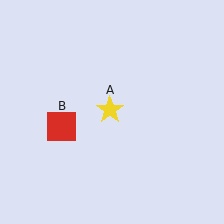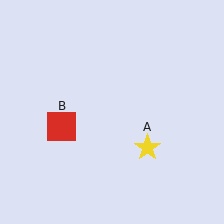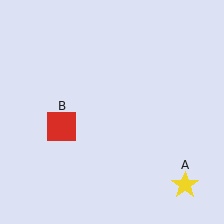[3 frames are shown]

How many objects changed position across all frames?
1 object changed position: yellow star (object A).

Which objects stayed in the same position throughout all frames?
Red square (object B) remained stationary.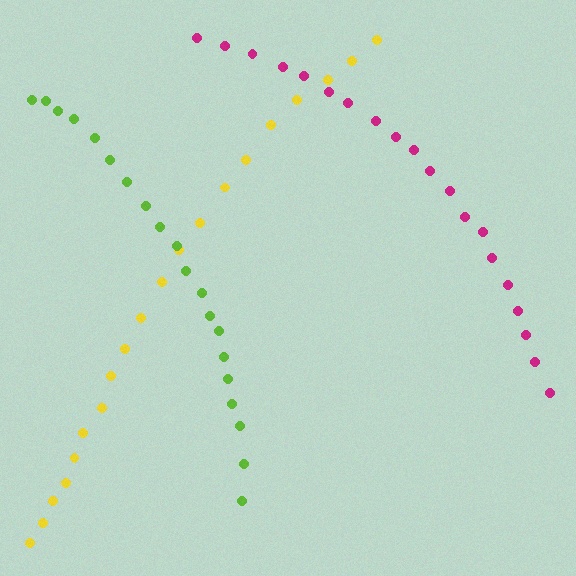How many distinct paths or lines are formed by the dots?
There are 3 distinct paths.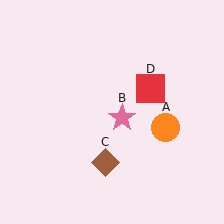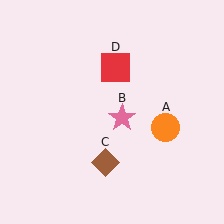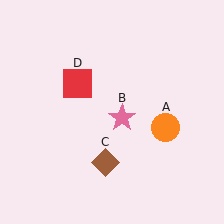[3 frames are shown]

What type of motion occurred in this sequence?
The red square (object D) rotated counterclockwise around the center of the scene.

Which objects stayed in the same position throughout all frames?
Orange circle (object A) and pink star (object B) and brown diamond (object C) remained stationary.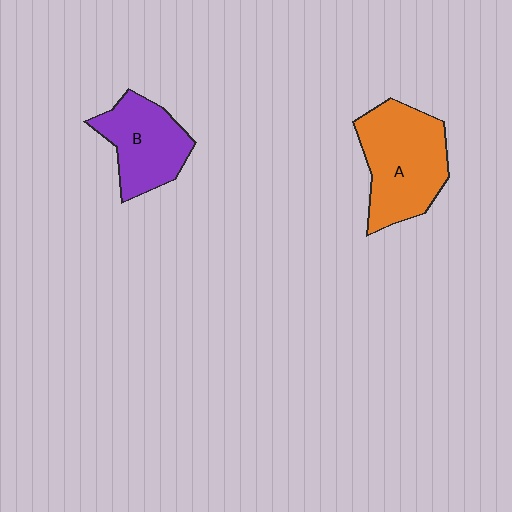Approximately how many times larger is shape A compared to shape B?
Approximately 1.4 times.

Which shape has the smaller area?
Shape B (purple).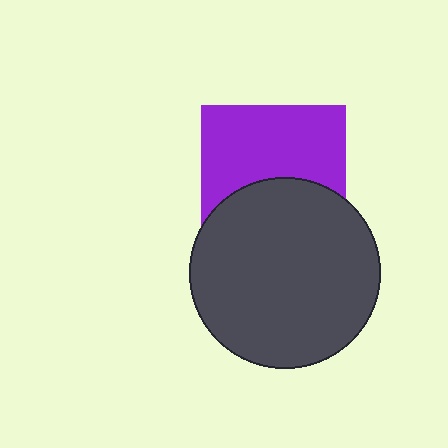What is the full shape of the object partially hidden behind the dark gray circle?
The partially hidden object is a purple square.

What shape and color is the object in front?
The object in front is a dark gray circle.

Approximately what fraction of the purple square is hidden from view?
Roughly 43% of the purple square is hidden behind the dark gray circle.